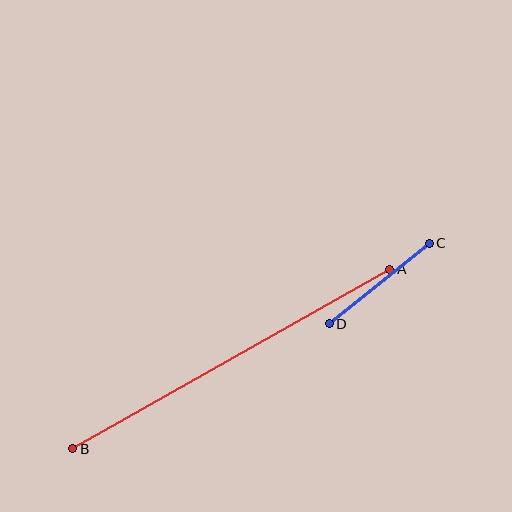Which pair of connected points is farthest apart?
Points A and B are farthest apart.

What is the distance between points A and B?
The distance is approximately 364 pixels.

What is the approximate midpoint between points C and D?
The midpoint is at approximately (379, 283) pixels.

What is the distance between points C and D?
The distance is approximately 128 pixels.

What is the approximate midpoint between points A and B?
The midpoint is at approximately (231, 359) pixels.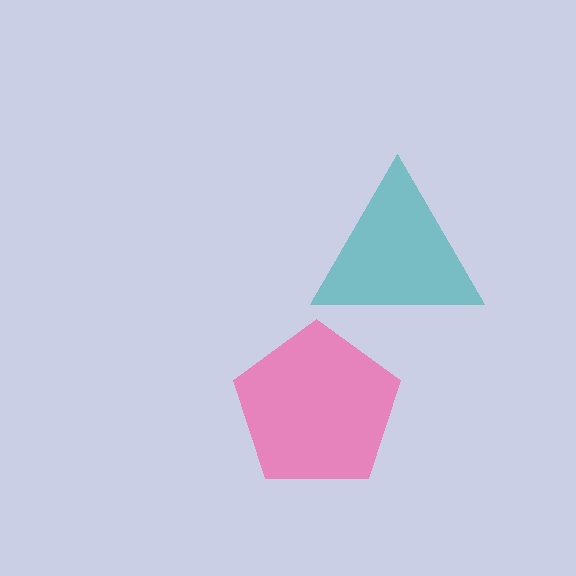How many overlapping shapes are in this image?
There are 2 overlapping shapes in the image.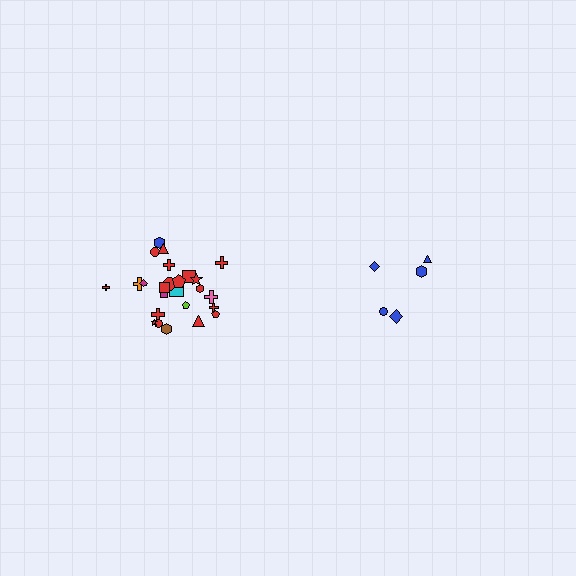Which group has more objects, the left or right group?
The left group.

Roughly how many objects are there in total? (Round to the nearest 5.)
Roughly 30 objects in total.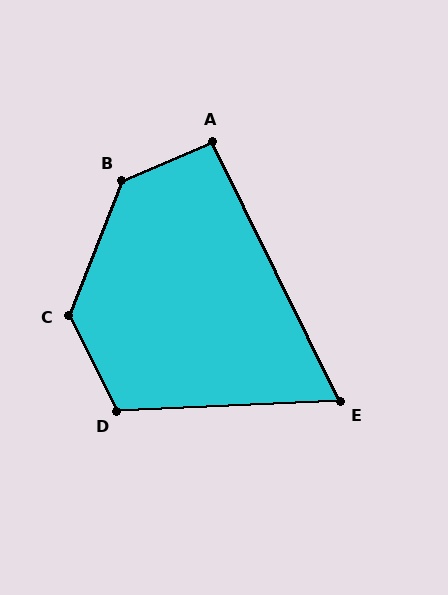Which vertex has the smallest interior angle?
E, at approximately 66 degrees.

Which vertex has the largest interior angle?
B, at approximately 134 degrees.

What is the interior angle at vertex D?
Approximately 114 degrees (obtuse).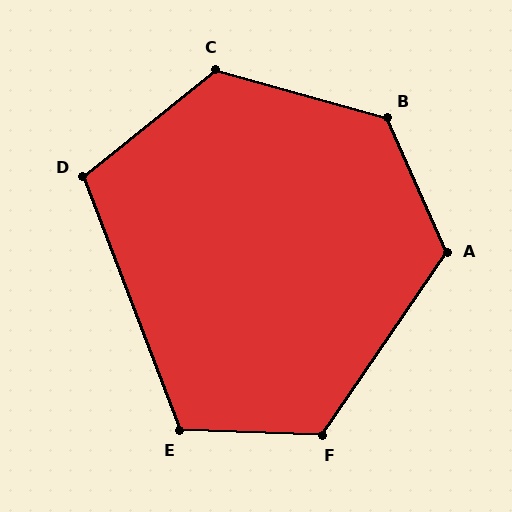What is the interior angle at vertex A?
Approximately 122 degrees (obtuse).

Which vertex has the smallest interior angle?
D, at approximately 108 degrees.